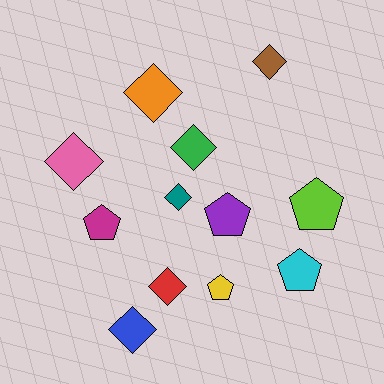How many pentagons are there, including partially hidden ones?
There are 5 pentagons.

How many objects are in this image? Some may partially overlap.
There are 12 objects.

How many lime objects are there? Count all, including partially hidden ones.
There is 1 lime object.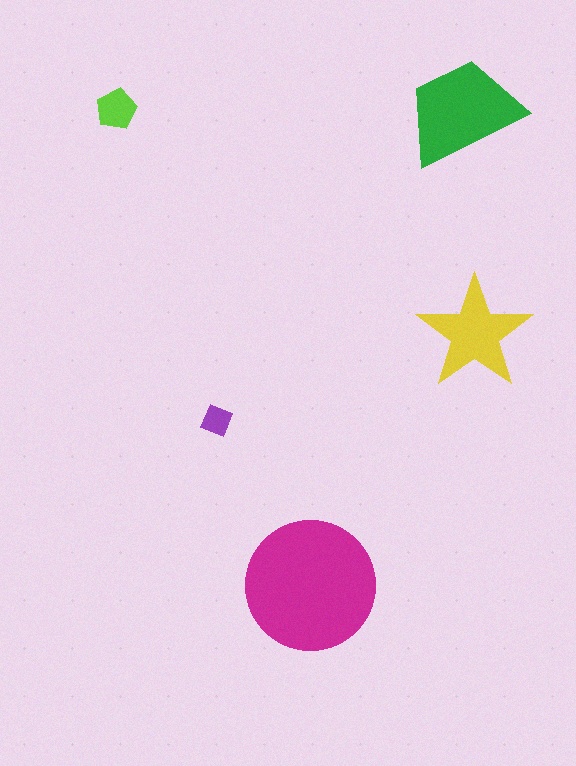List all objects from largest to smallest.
The magenta circle, the green trapezoid, the yellow star, the lime pentagon, the purple diamond.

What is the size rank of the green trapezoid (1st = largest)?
2nd.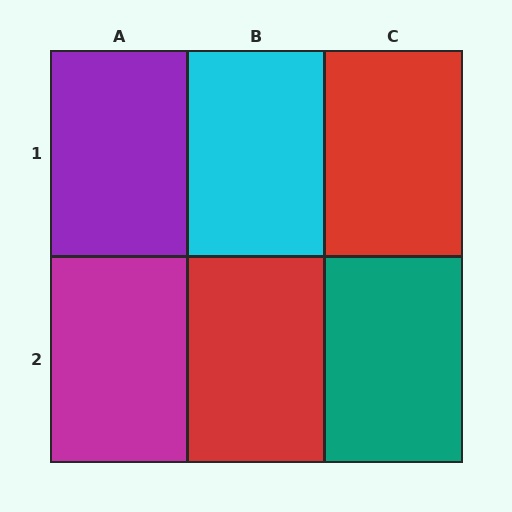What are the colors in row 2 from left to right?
Magenta, red, teal.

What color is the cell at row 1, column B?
Cyan.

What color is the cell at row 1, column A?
Purple.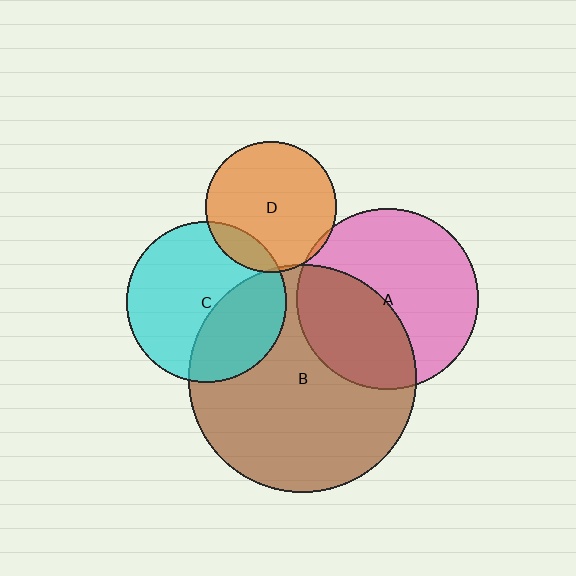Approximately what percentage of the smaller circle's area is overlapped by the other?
Approximately 5%.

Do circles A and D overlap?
Yes.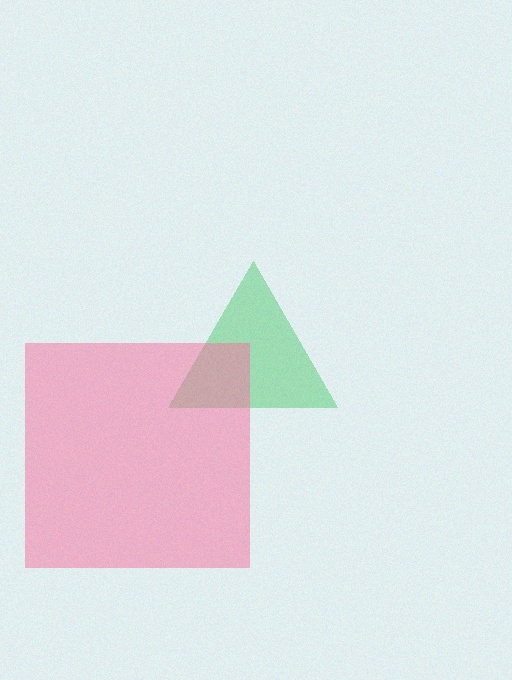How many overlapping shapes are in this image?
There are 2 overlapping shapes in the image.